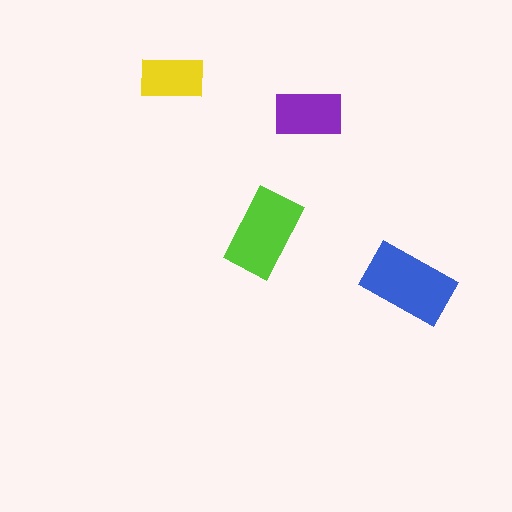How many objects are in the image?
There are 4 objects in the image.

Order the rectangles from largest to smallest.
the blue one, the lime one, the purple one, the yellow one.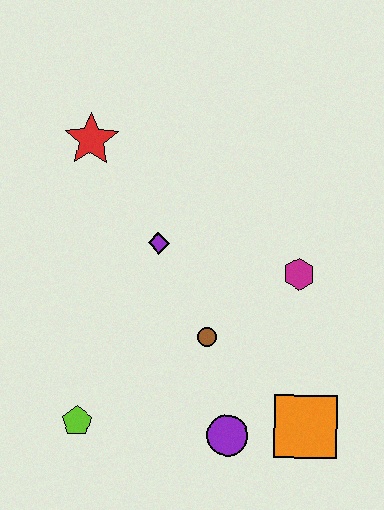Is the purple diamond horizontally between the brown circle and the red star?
Yes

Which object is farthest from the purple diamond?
The orange square is farthest from the purple diamond.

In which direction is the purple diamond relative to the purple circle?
The purple diamond is above the purple circle.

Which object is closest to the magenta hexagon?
The brown circle is closest to the magenta hexagon.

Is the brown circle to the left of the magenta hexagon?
Yes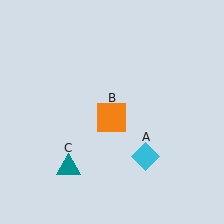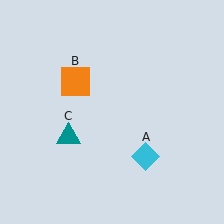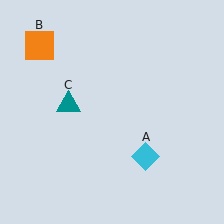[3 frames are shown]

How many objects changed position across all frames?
2 objects changed position: orange square (object B), teal triangle (object C).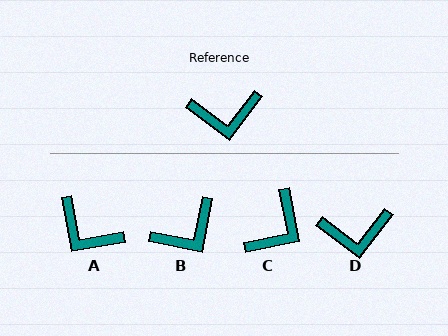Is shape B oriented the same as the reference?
No, it is off by about 26 degrees.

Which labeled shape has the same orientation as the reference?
D.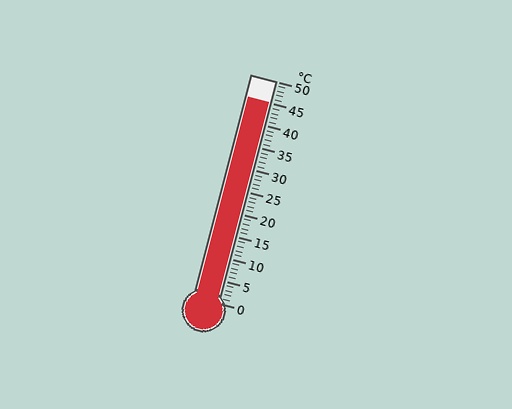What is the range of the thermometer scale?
The thermometer scale ranges from 0°C to 50°C.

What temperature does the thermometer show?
The thermometer shows approximately 45°C.